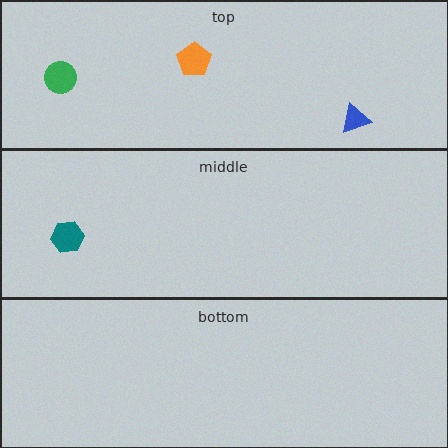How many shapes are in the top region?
3.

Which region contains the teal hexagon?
The middle region.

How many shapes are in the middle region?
1.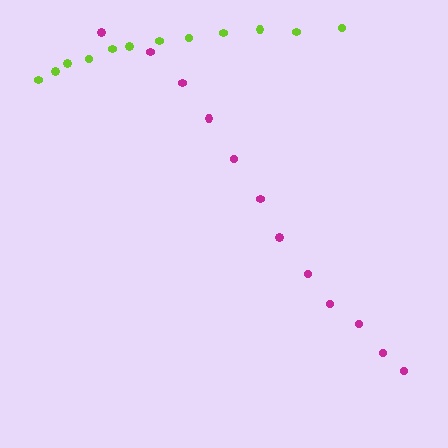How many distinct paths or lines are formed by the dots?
There are 2 distinct paths.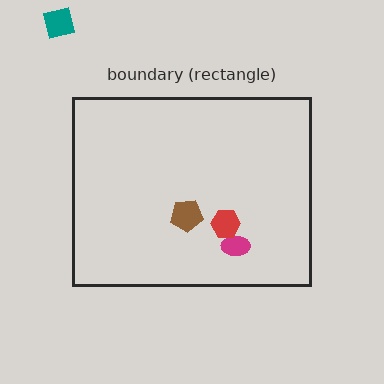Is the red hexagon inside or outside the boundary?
Inside.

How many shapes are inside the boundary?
3 inside, 1 outside.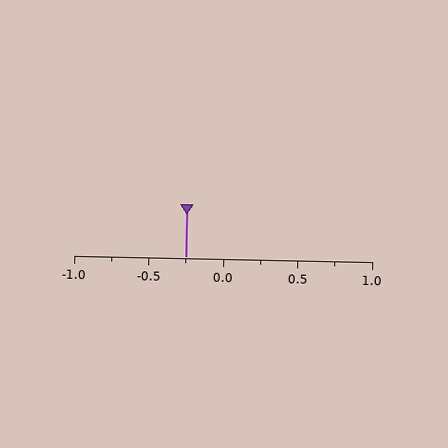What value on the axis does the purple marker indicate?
The marker indicates approximately -0.25.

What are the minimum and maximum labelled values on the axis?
The axis runs from -1.0 to 1.0.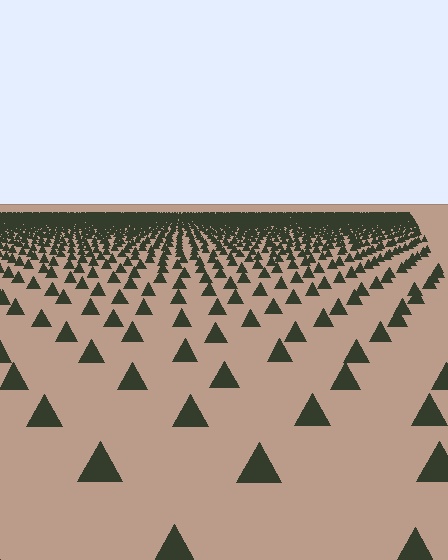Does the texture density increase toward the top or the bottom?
Density increases toward the top.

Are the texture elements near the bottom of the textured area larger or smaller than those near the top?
Larger. Near the bottom, elements are closer to the viewer and appear at a bigger on-screen size.